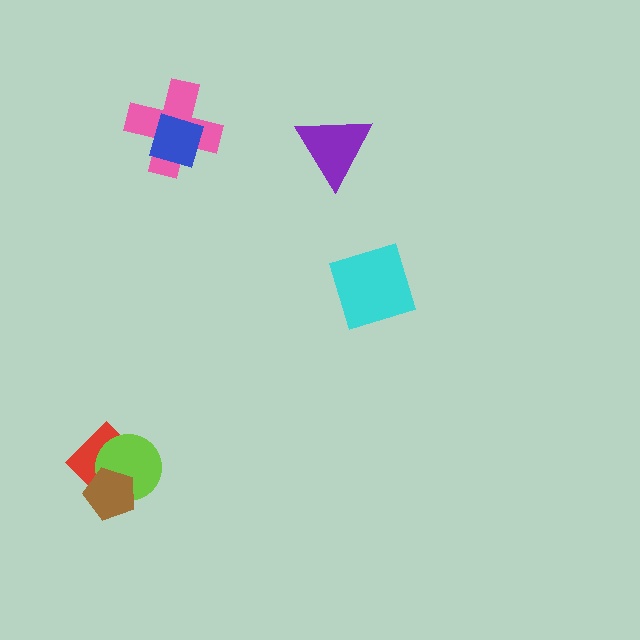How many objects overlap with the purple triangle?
0 objects overlap with the purple triangle.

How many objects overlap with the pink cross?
1 object overlaps with the pink cross.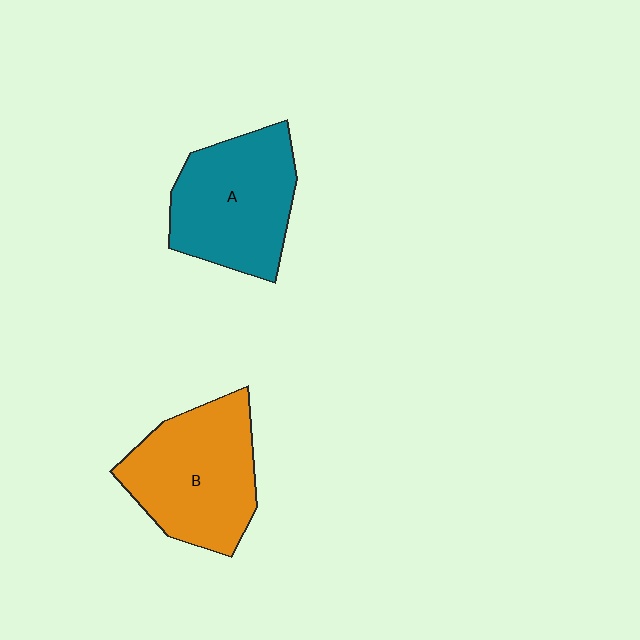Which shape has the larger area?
Shape B (orange).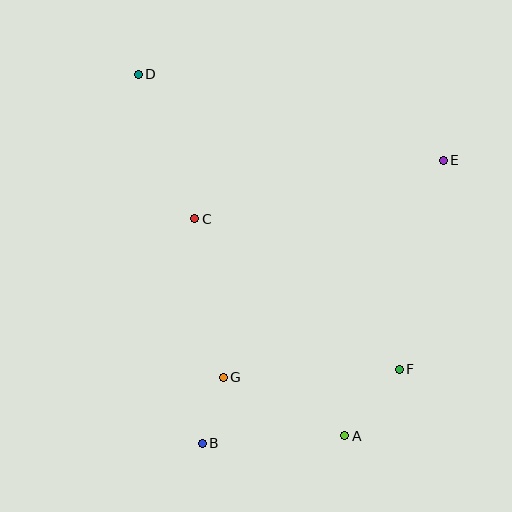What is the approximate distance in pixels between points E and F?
The distance between E and F is approximately 214 pixels.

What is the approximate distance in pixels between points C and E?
The distance between C and E is approximately 255 pixels.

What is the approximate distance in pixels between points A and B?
The distance between A and B is approximately 143 pixels.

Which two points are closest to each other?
Points B and G are closest to each other.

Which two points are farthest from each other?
Points A and D are farthest from each other.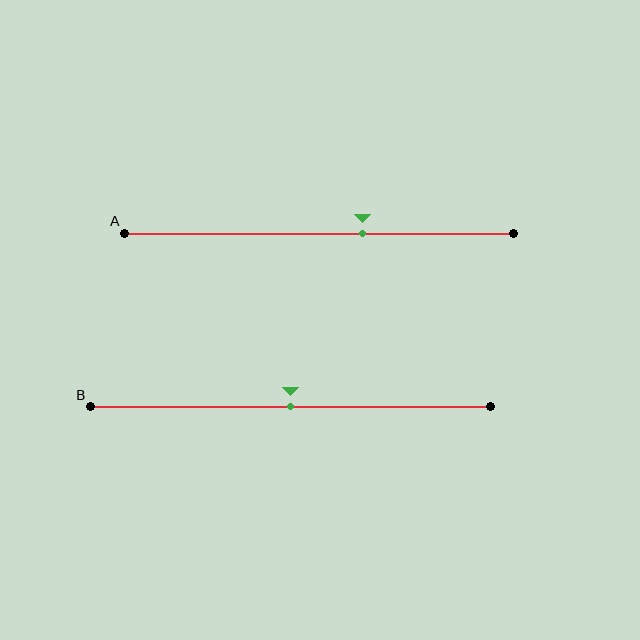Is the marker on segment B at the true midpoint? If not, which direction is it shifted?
Yes, the marker on segment B is at the true midpoint.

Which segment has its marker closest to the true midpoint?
Segment B has its marker closest to the true midpoint.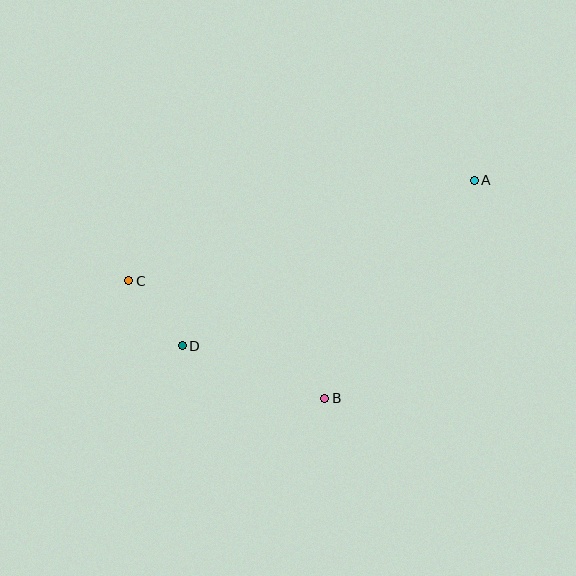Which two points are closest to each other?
Points C and D are closest to each other.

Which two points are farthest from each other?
Points A and C are farthest from each other.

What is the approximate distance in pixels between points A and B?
The distance between A and B is approximately 265 pixels.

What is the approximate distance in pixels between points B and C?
The distance between B and C is approximately 228 pixels.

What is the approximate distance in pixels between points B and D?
The distance between B and D is approximately 152 pixels.